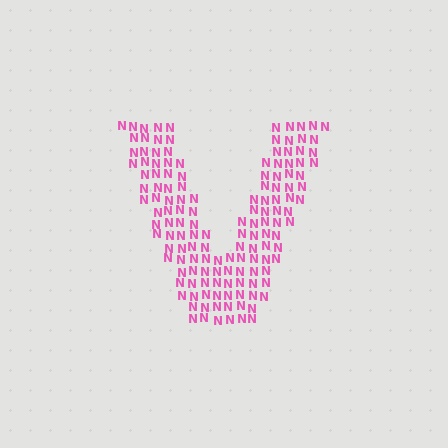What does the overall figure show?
The overall figure shows the letter V.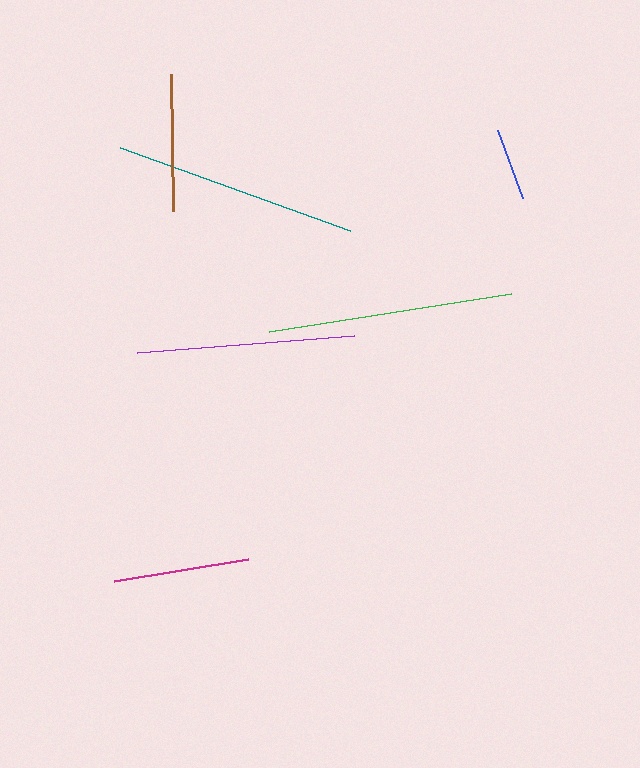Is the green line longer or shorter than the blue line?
The green line is longer than the blue line.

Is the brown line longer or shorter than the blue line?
The brown line is longer than the blue line.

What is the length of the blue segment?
The blue segment is approximately 72 pixels long.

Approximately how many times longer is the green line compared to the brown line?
The green line is approximately 1.8 times the length of the brown line.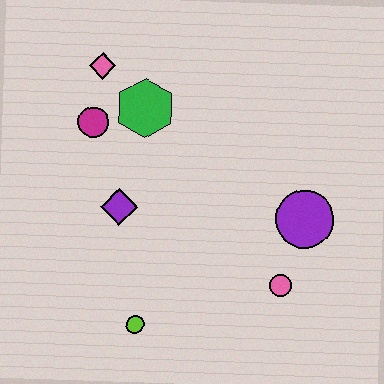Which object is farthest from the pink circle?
The pink diamond is farthest from the pink circle.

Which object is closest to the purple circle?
The pink circle is closest to the purple circle.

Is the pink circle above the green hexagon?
No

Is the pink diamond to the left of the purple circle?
Yes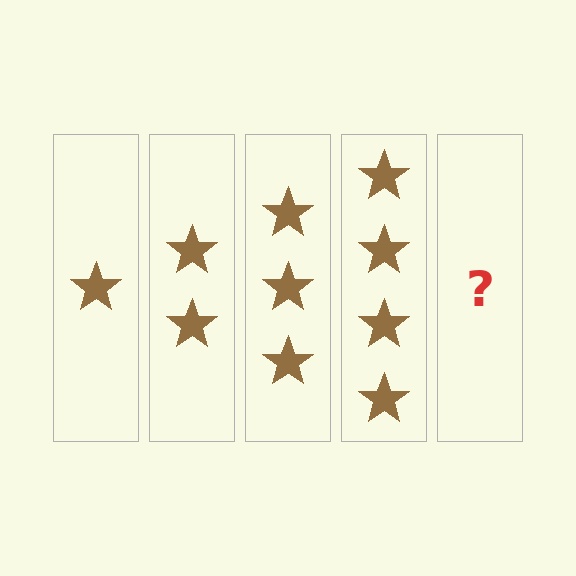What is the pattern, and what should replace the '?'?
The pattern is that each step adds one more star. The '?' should be 5 stars.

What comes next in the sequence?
The next element should be 5 stars.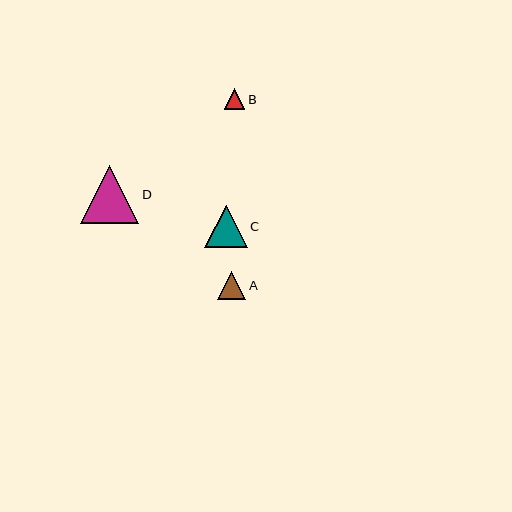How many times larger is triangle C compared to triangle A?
Triangle C is approximately 1.5 times the size of triangle A.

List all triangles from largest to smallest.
From largest to smallest: D, C, A, B.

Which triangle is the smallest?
Triangle B is the smallest with a size of approximately 20 pixels.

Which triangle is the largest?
Triangle D is the largest with a size of approximately 58 pixels.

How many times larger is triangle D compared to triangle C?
Triangle D is approximately 1.4 times the size of triangle C.